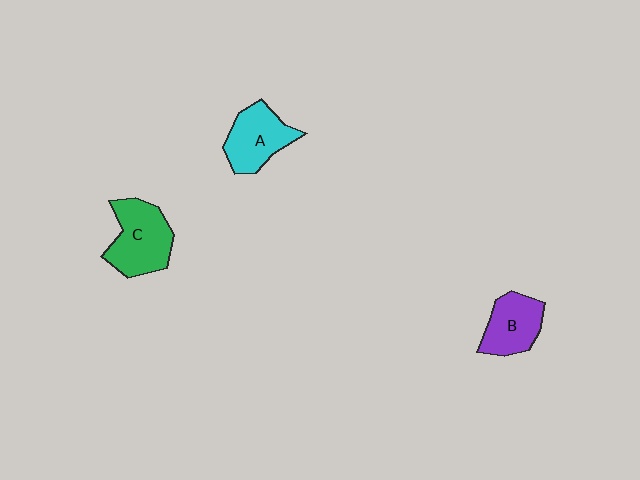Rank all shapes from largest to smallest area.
From largest to smallest: C (green), A (cyan), B (purple).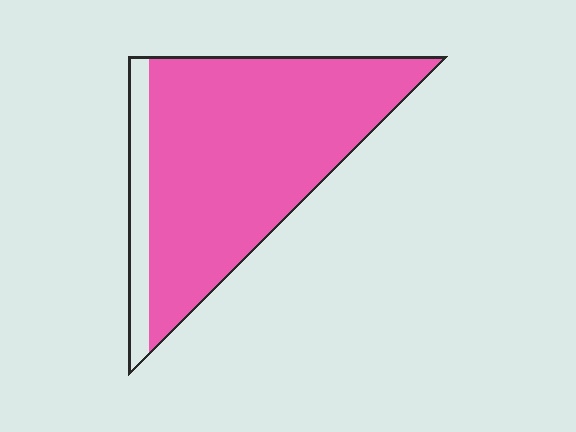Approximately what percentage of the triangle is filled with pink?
Approximately 85%.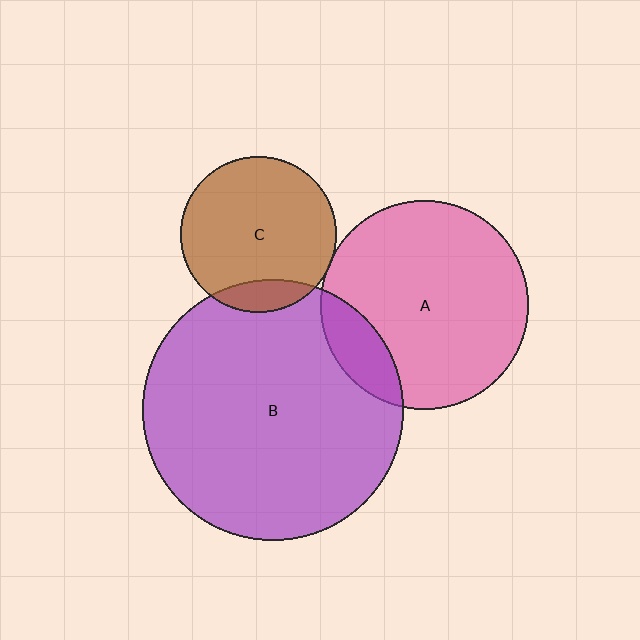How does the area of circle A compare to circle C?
Approximately 1.8 times.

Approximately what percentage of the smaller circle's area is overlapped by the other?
Approximately 5%.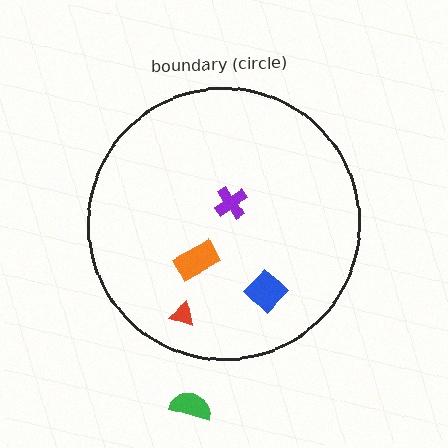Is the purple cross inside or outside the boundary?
Inside.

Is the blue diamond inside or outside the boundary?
Inside.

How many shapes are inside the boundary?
4 inside, 1 outside.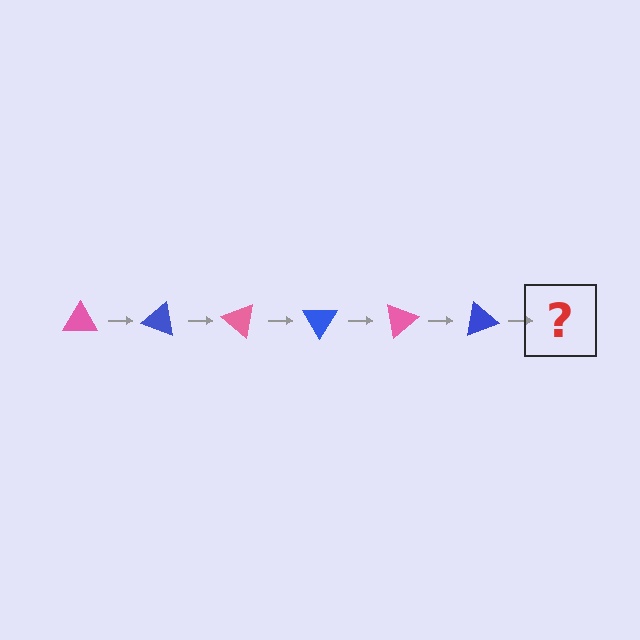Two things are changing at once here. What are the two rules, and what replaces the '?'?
The two rules are that it rotates 20 degrees each step and the color cycles through pink and blue. The '?' should be a pink triangle, rotated 120 degrees from the start.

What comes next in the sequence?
The next element should be a pink triangle, rotated 120 degrees from the start.